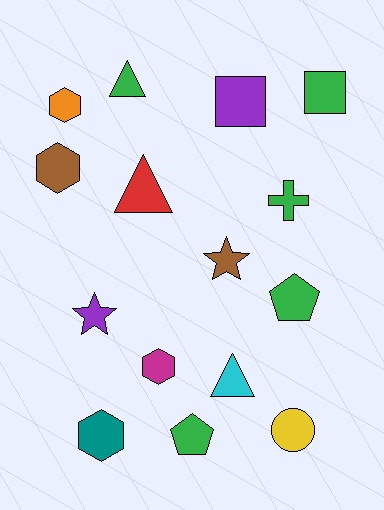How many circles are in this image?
There is 1 circle.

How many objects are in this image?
There are 15 objects.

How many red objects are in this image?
There is 1 red object.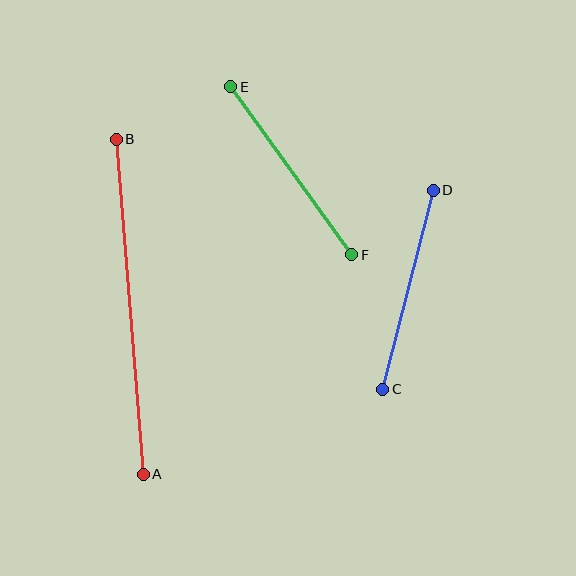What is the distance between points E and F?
The distance is approximately 207 pixels.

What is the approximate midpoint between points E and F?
The midpoint is at approximately (291, 171) pixels.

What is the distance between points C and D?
The distance is approximately 205 pixels.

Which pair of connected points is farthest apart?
Points A and B are farthest apart.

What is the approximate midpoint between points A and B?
The midpoint is at approximately (130, 307) pixels.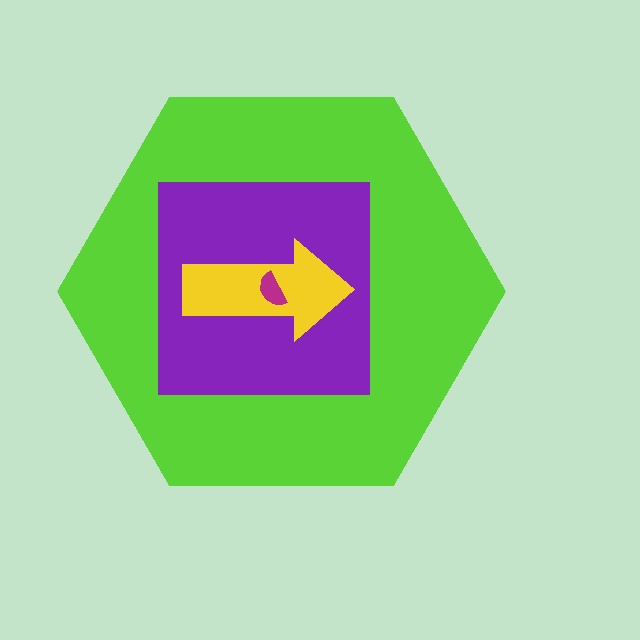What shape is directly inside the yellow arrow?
The magenta semicircle.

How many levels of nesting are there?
4.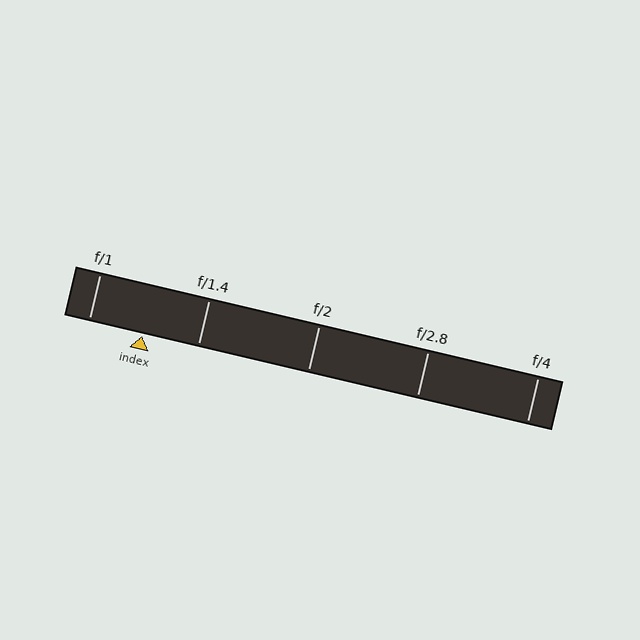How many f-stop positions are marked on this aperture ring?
There are 5 f-stop positions marked.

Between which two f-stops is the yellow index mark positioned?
The index mark is between f/1 and f/1.4.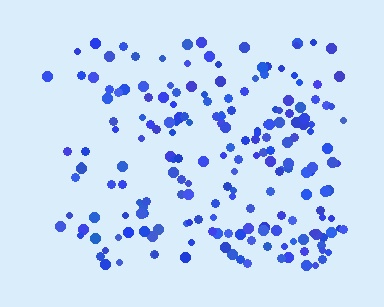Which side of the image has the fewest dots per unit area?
The left.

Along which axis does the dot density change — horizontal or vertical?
Horizontal.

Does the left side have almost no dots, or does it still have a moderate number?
Still a moderate number, just noticeably fewer than the right.